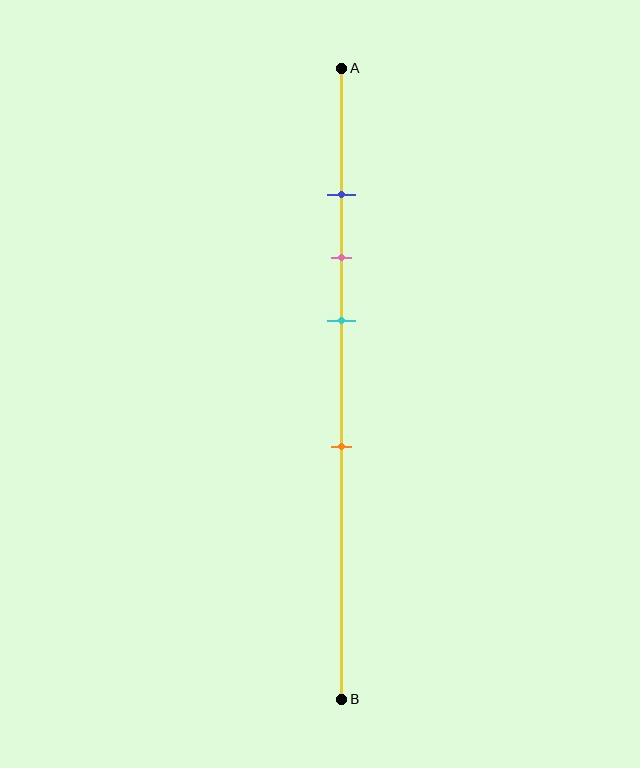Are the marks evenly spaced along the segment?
No, the marks are not evenly spaced.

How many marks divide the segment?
There are 4 marks dividing the segment.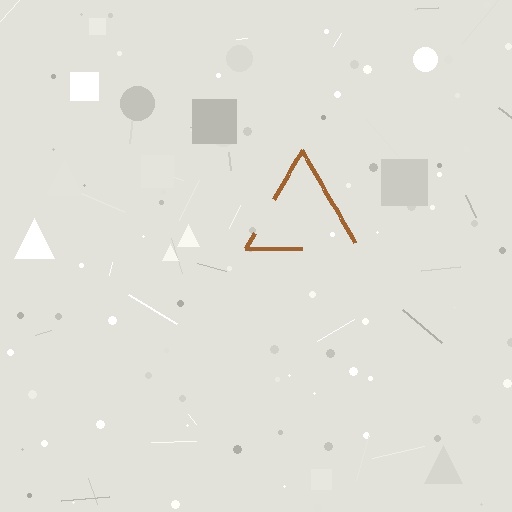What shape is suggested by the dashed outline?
The dashed outline suggests a triangle.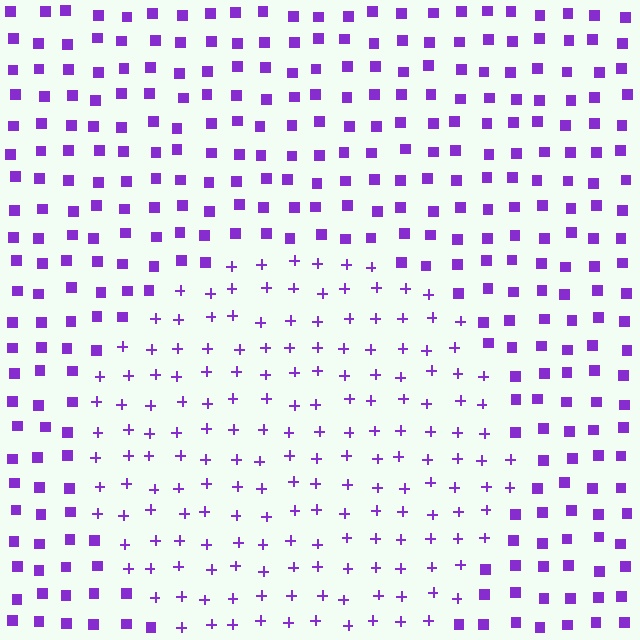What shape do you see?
I see a circle.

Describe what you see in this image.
The image is filled with small purple elements arranged in a uniform grid. A circle-shaped region contains plus signs, while the surrounding area contains squares. The boundary is defined purely by the change in element shape.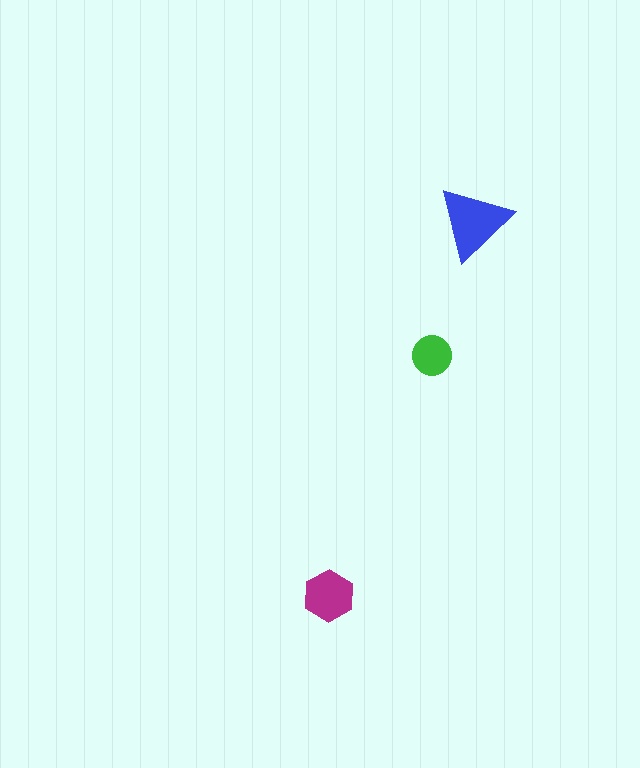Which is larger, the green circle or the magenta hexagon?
The magenta hexagon.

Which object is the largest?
The blue triangle.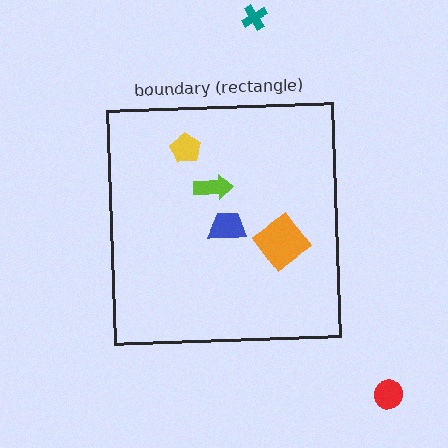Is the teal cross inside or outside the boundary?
Outside.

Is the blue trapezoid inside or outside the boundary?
Inside.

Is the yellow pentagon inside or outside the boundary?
Inside.